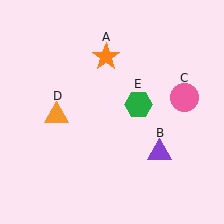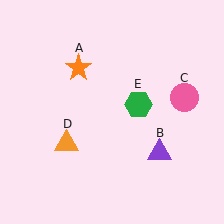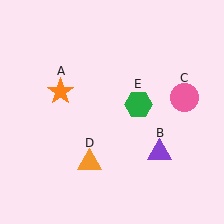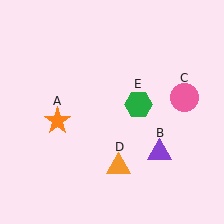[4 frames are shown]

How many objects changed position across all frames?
2 objects changed position: orange star (object A), orange triangle (object D).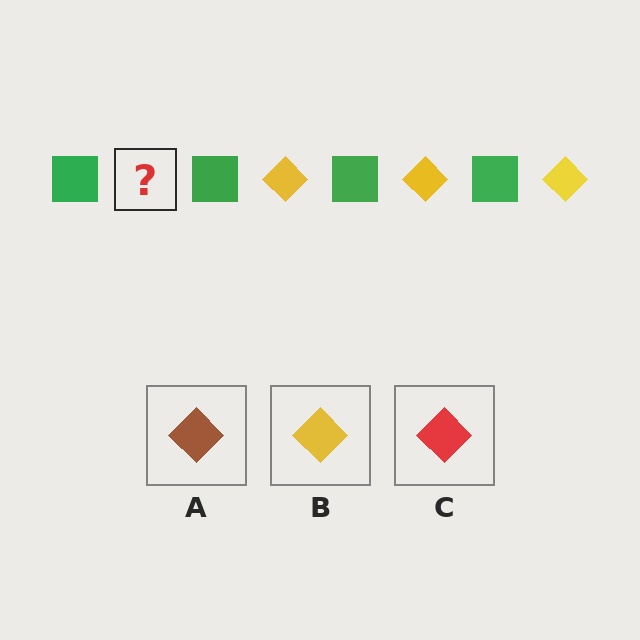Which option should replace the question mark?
Option B.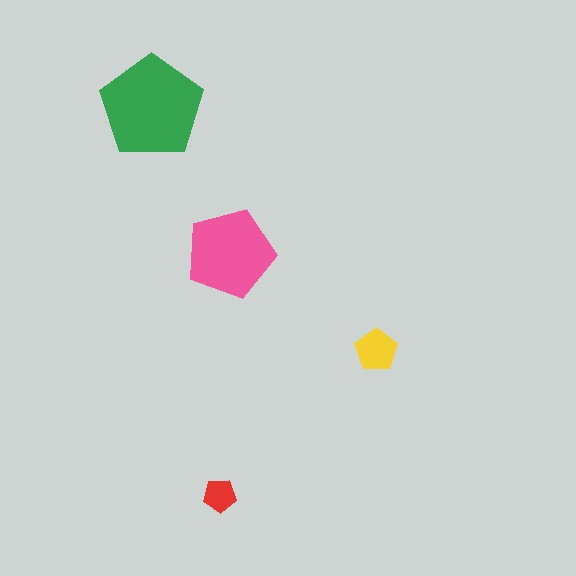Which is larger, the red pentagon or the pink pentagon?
The pink one.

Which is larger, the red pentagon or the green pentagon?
The green one.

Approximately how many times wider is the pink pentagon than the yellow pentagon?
About 2 times wider.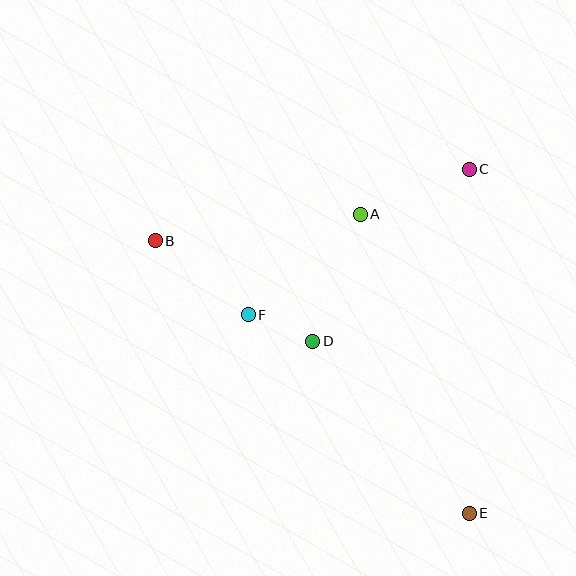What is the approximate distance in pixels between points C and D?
The distance between C and D is approximately 233 pixels.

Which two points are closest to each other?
Points D and F are closest to each other.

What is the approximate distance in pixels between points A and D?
The distance between A and D is approximately 136 pixels.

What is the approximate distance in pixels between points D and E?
The distance between D and E is approximately 233 pixels.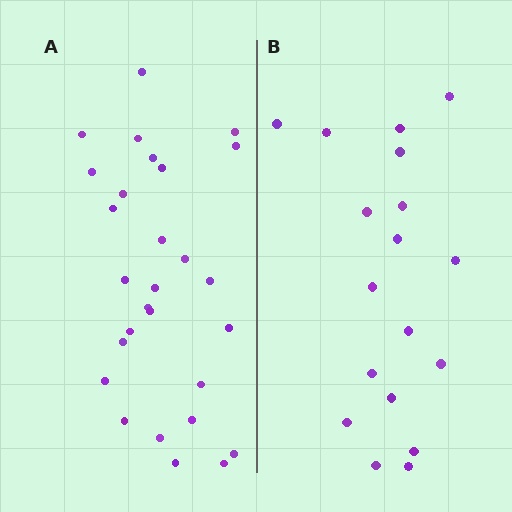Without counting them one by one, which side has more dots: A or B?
Region A (the left region) has more dots.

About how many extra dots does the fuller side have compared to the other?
Region A has roughly 10 or so more dots than region B.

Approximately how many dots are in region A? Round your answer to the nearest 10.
About 30 dots. (The exact count is 28, which rounds to 30.)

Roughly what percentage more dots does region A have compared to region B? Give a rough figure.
About 55% more.